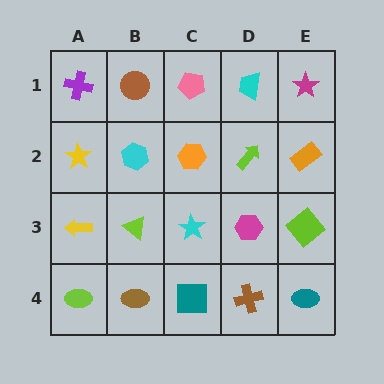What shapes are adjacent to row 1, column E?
An orange rectangle (row 2, column E), a cyan trapezoid (row 1, column D).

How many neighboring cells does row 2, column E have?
3.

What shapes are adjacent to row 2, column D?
A cyan trapezoid (row 1, column D), a magenta hexagon (row 3, column D), an orange hexagon (row 2, column C), an orange rectangle (row 2, column E).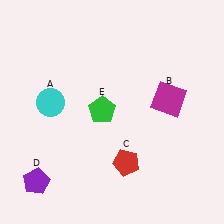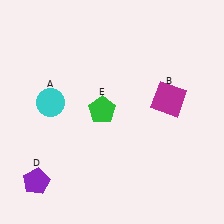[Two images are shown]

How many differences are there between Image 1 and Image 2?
There is 1 difference between the two images.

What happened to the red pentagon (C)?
The red pentagon (C) was removed in Image 2. It was in the bottom-right area of Image 1.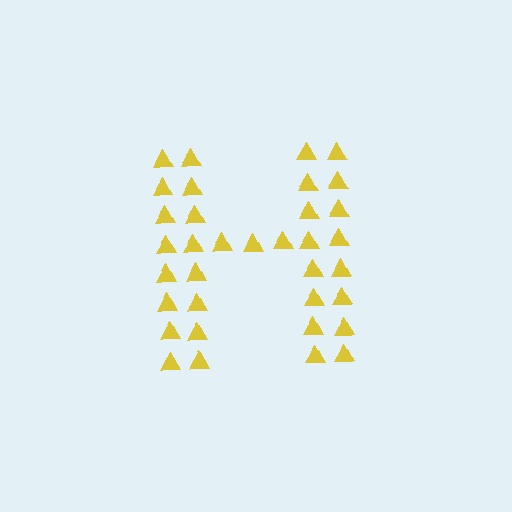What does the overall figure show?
The overall figure shows the letter H.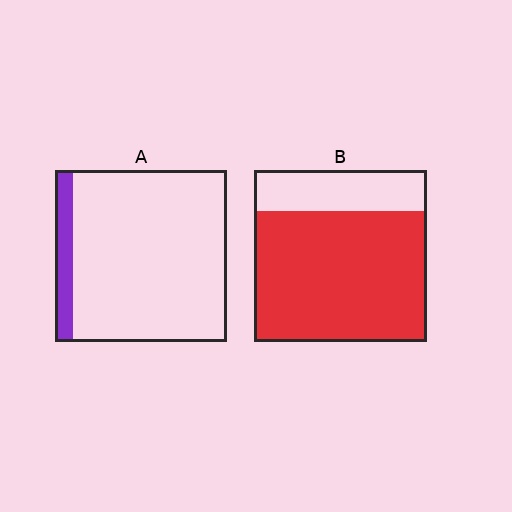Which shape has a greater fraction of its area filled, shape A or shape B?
Shape B.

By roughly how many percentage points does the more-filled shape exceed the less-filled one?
By roughly 65 percentage points (B over A).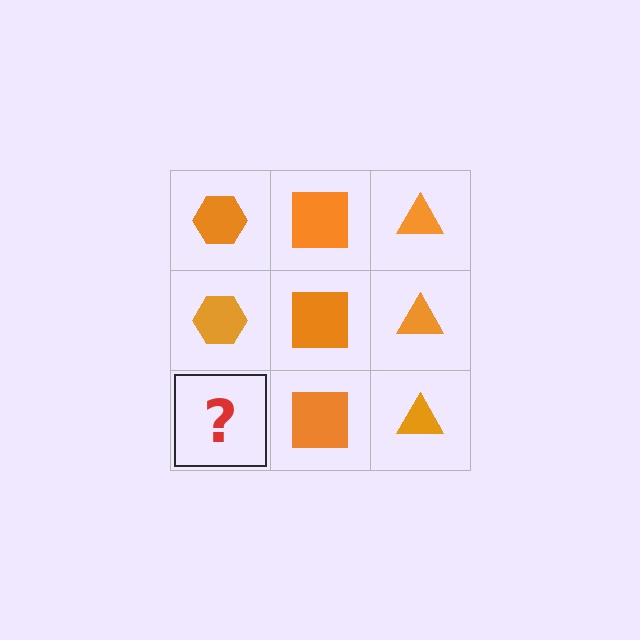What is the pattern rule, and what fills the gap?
The rule is that each column has a consistent shape. The gap should be filled with an orange hexagon.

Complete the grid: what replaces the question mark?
The question mark should be replaced with an orange hexagon.